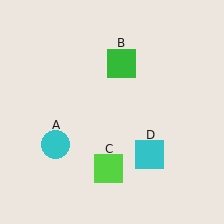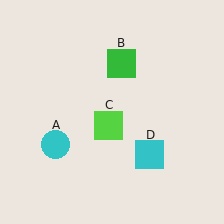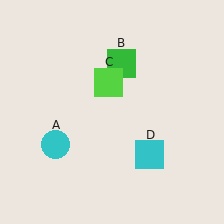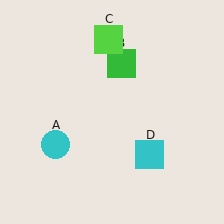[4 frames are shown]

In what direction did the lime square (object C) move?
The lime square (object C) moved up.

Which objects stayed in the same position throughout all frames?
Cyan circle (object A) and green square (object B) and cyan square (object D) remained stationary.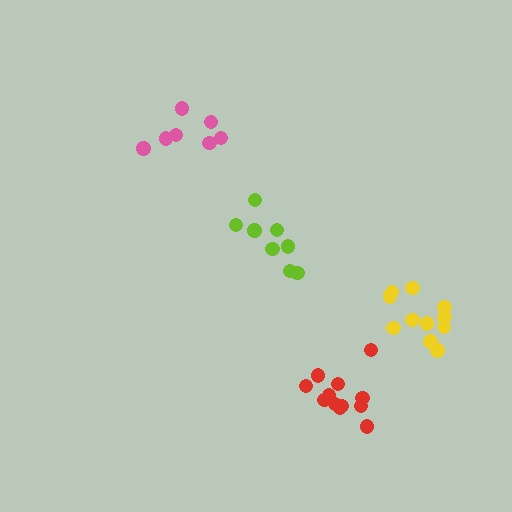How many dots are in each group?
Group 1: 11 dots, Group 2: 8 dots, Group 3: 7 dots, Group 4: 12 dots (38 total).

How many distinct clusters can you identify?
There are 4 distinct clusters.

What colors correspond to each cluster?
The clusters are colored: yellow, lime, pink, red.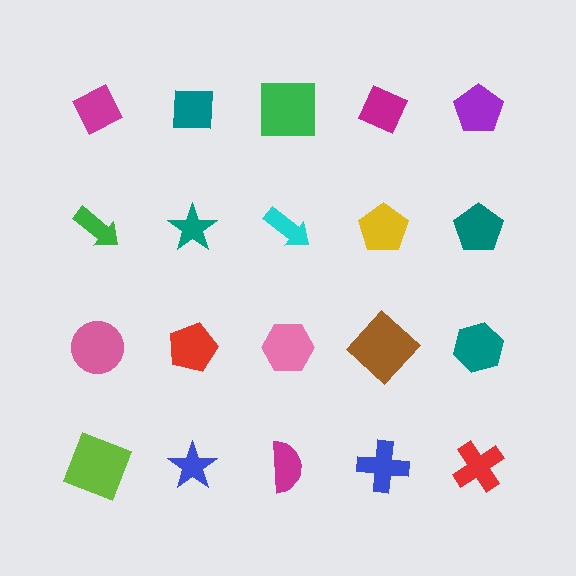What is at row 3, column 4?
A brown diamond.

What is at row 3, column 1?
A pink circle.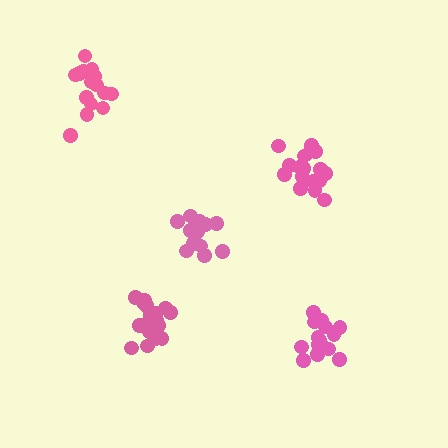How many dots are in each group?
Group 1: 20 dots, Group 2: 14 dots, Group 3: 18 dots, Group 4: 17 dots, Group 5: 15 dots (84 total).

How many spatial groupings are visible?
There are 5 spatial groupings.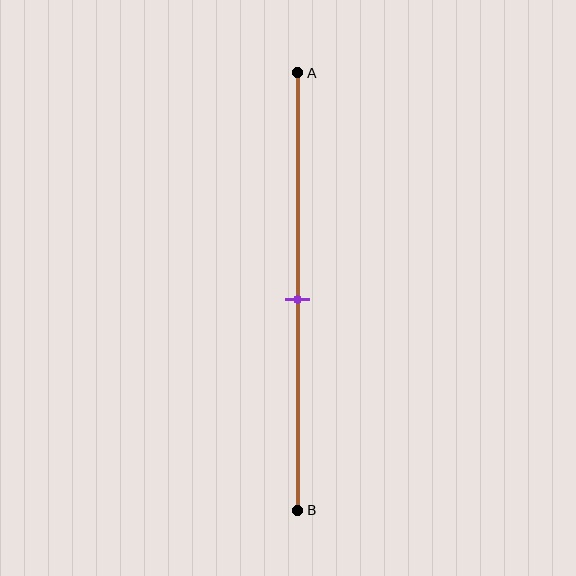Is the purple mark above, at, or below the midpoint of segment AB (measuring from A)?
The purple mark is approximately at the midpoint of segment AB.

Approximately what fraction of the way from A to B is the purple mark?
The purple mark is approximately 50% of the way from A to B.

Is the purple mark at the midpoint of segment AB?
Yes, the mark is approximately at the midpoint.